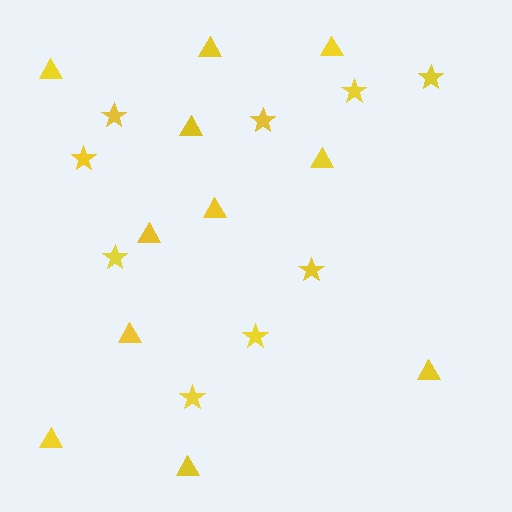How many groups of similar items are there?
There are 2 groups: one group of stars (9) and one group of triangles (11).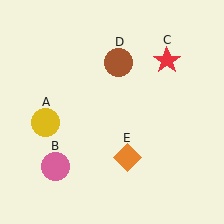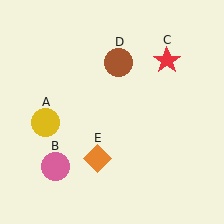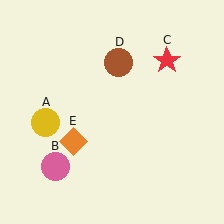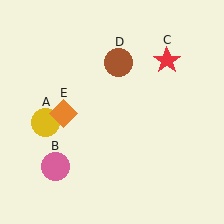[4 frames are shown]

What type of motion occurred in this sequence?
The orange diamond (object E) rotated clockwise around the center of the scene.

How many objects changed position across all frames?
1 object changed position: orange diamond (object E).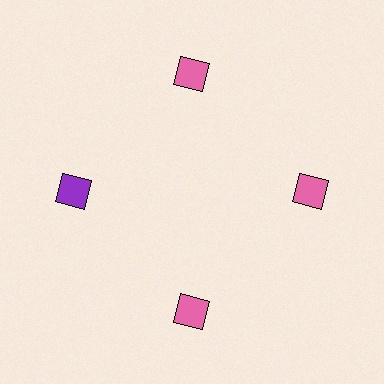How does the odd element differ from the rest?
It has a different color: purple instead of pink.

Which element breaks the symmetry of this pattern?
The purple diamond at roughly the 9 o'clock position breaks the symmetry. All other shapes are pink diamonds.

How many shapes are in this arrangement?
There are 4 shapes arranged in a ring pattern.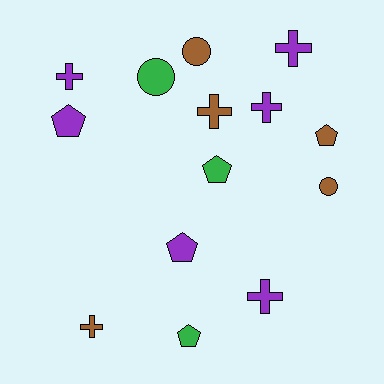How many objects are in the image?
There are 14 objects.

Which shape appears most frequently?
Cross, with 6 objects.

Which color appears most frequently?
Purple, with 6 objects.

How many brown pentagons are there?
There is 1 brown pentagon.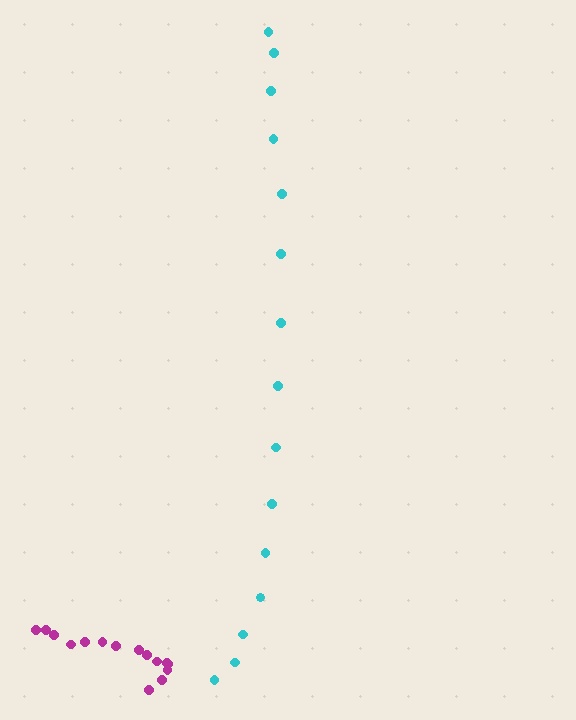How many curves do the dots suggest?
There are 2 distinct paths.